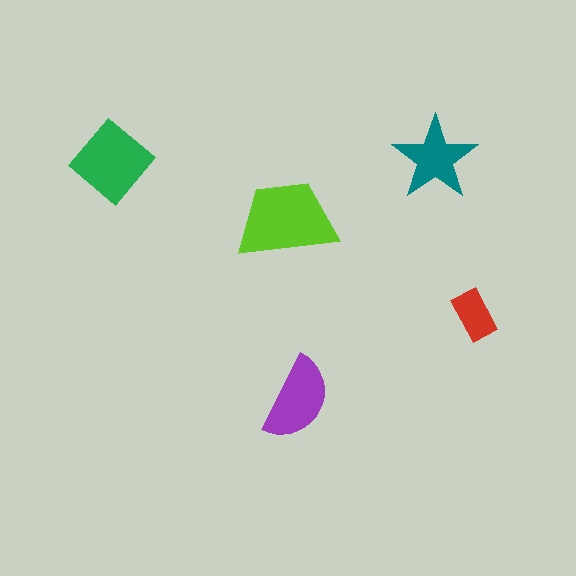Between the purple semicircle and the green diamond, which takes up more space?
The green diamond.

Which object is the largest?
The lime trapezoid.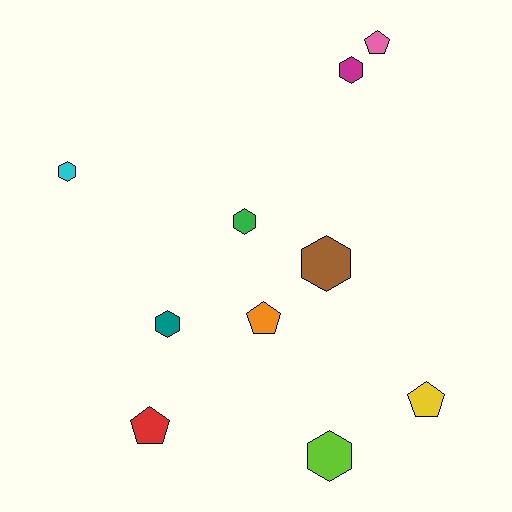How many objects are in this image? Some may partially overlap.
There are 10 objects.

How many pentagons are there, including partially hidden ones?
There are 4 pentagons.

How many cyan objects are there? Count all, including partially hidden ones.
There is 1 cyan object.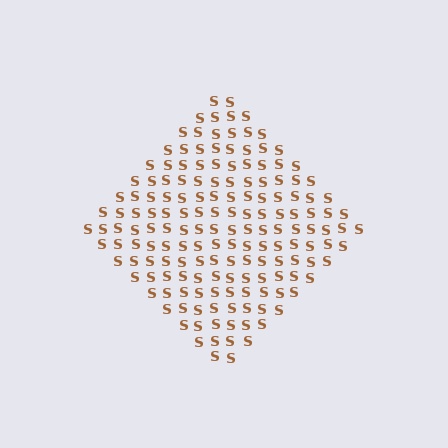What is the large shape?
The large shape is a diamond.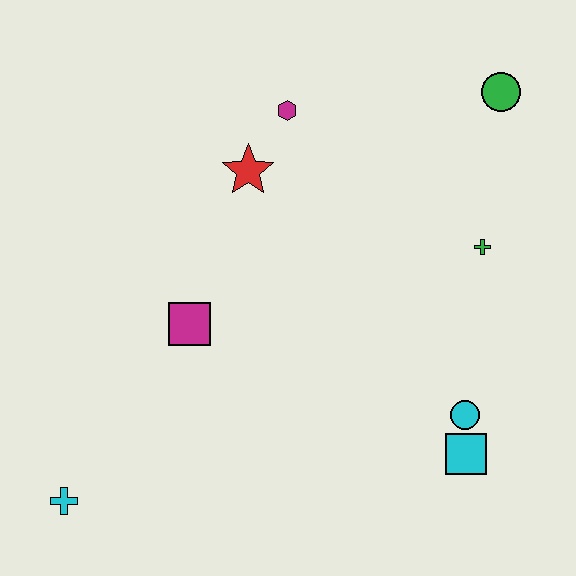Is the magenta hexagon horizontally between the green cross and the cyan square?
No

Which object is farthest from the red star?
The cyan cross is farthest from the red star.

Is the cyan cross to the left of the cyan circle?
Yes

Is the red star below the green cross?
No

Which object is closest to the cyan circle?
The cyan square is closest to the cyan circle.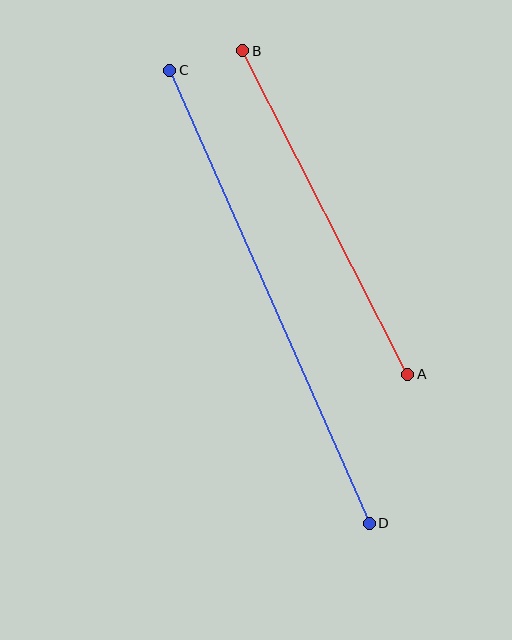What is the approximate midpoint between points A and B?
The midpoint is at approximately (325, 212) pixels.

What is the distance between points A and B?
The distance is approximately 363 pixels.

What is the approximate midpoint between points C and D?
The midpoint is at approximately (269, 297) pixels.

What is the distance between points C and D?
The distance is approximately 495 pixels.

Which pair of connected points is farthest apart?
Points C and D are farthest apart.